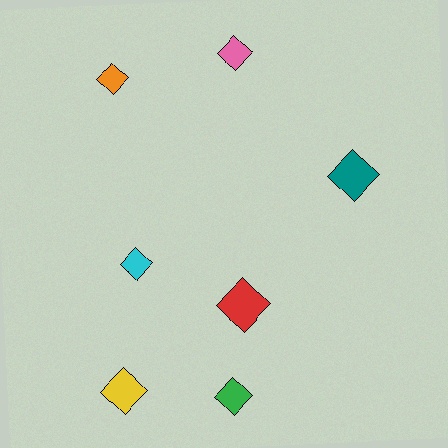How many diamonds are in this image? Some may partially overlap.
There are 7 diamonds.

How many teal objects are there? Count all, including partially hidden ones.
There is 1 teal object.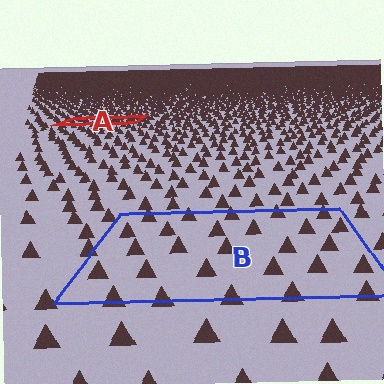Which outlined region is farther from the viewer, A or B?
Region A is farther from the viewer — the texture elements inside it appear smaller and more densely packed.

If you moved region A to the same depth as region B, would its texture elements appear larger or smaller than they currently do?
They would appear larger. At a closer depth, the same texture elements are projected at a bigger on-screen size.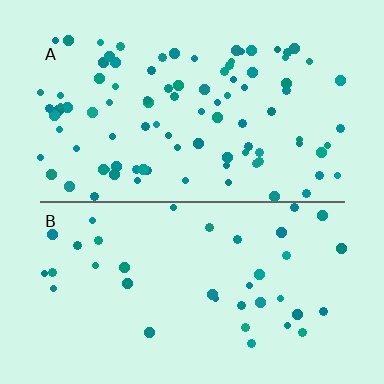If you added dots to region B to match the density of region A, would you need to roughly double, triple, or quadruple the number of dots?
Approximately double.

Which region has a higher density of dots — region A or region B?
A (the top).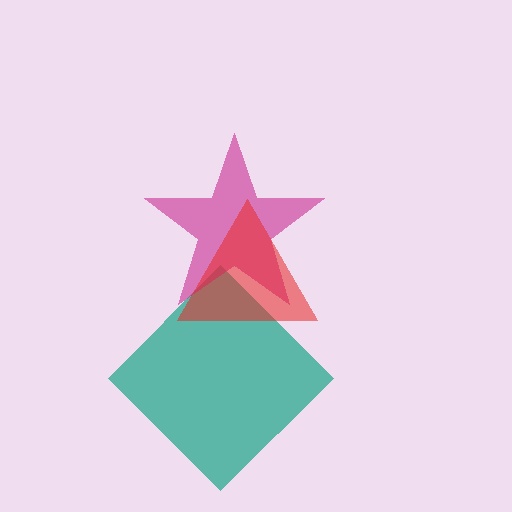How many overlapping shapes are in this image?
There are 3 overlapping shapes in the image.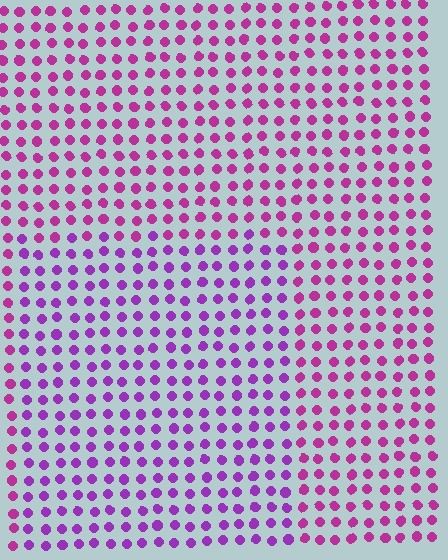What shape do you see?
I see a rectangle.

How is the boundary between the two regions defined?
The boundary is defined purely by a slight shift in hue (about 29 degrees). Spacing, size, and orientation are identical on both sides.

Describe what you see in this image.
The image is filled with small magenta elements in a uniform arrangement. A rectangle-shaped region is visible where the elements are tinted to a slightly different hue, forming a subtle color boundary.